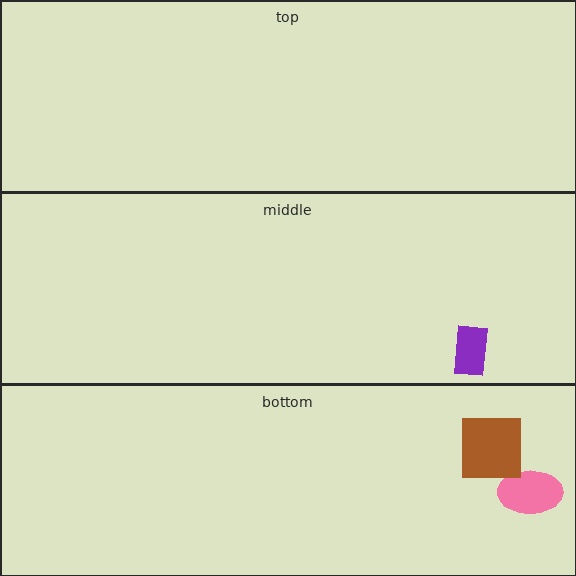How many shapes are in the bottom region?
2.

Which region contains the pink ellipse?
The bottom region.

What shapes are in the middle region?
The purple rectangle.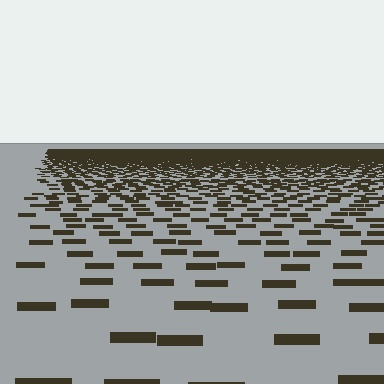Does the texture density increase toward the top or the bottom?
Density increases toward the top.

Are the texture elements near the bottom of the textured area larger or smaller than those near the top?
Larger. Near the bottom, elements are closer to the viewer and appear at a bigger on-screen size.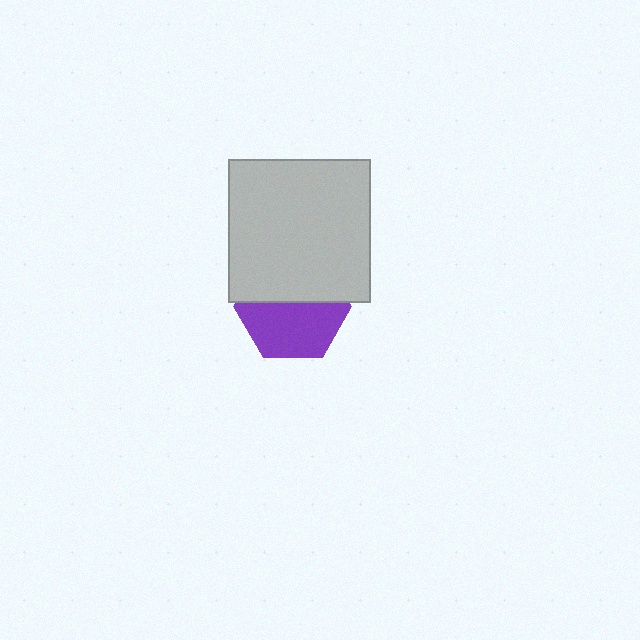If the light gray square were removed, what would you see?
You would see the complete purple hexagon.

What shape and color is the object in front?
The object in front is a light gray square.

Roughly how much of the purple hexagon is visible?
About half of it is visible (roughly 54%).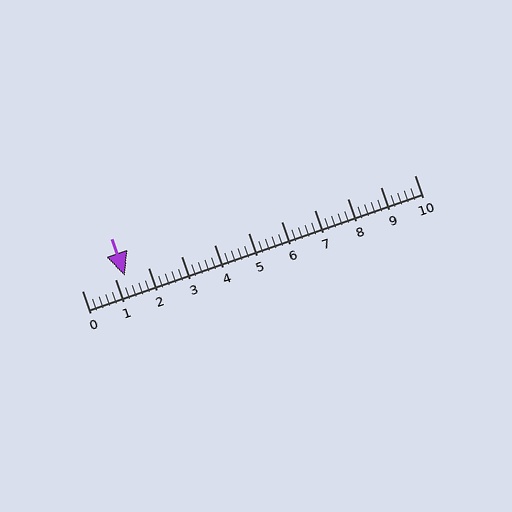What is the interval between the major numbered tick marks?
The major tick marks are spaced 1 units apart.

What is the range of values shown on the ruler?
The ruler shows values from 0 to 10.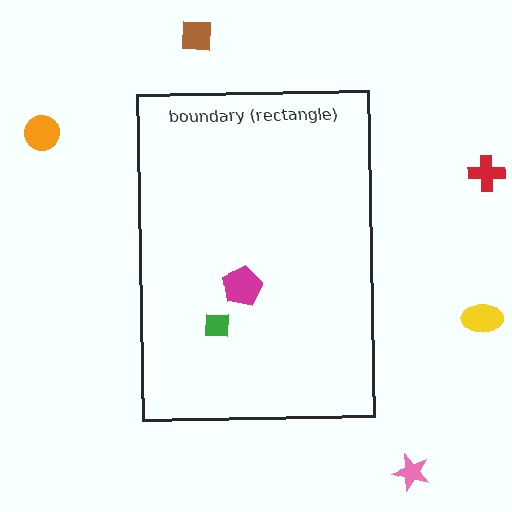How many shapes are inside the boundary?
2 inside, 5 outside.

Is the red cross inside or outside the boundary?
Outside.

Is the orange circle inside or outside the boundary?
Outside.